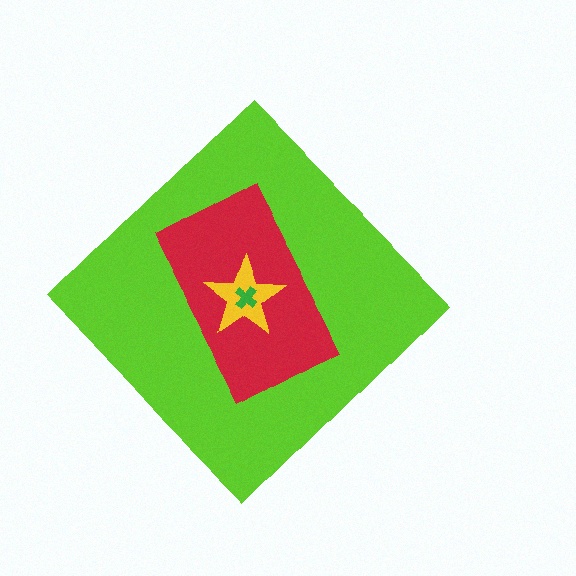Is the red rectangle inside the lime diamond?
Yes.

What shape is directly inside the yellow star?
The green cross.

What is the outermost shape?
The lime diamond.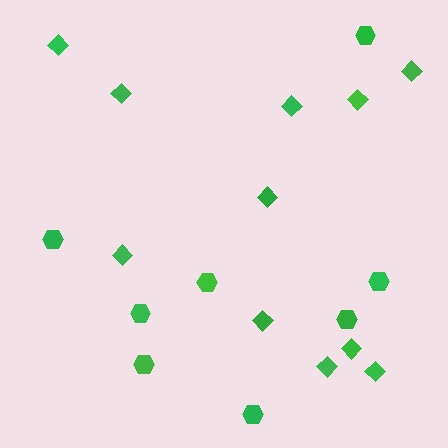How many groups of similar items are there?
There are 2 groups: one group of hexagons (8) and one group of diamonds (11).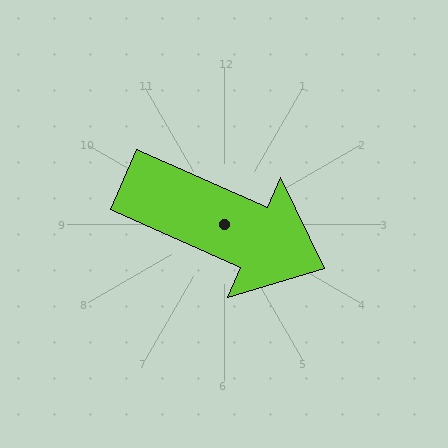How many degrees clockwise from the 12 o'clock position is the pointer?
Approximately 114 degrees.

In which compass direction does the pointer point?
Southeast.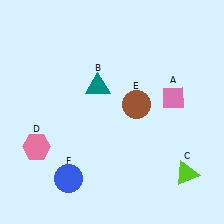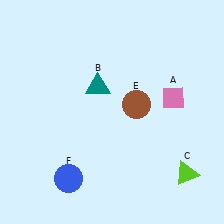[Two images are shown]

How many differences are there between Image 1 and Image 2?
There is 1 difference between the two images.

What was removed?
The pink hexagon (D) was removed in Image 2.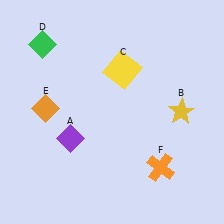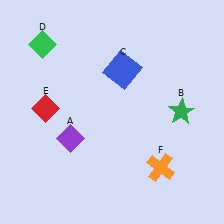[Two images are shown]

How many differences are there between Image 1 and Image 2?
There are 3 differences between the two images.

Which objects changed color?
B changed from yellow to green. C changed from yellow to blue. E changed from orange to red.